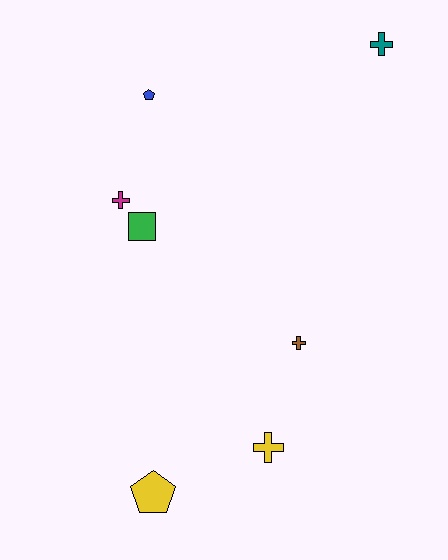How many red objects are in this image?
There are no red objects.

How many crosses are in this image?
There are 4 crosses.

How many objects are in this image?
There are 7 objects.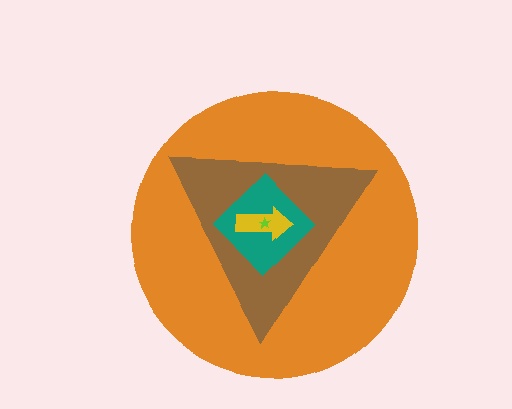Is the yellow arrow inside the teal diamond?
Yes.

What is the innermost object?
The lime star.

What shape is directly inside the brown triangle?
The teal diamond.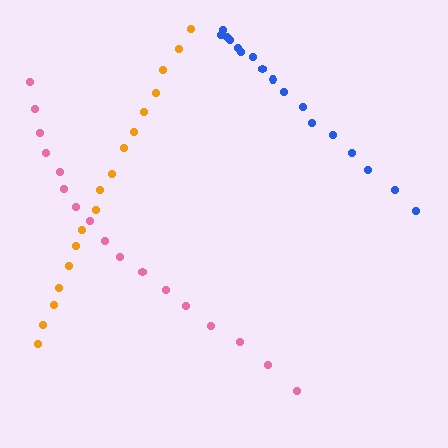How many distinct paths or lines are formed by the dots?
There are 3 distinct paths.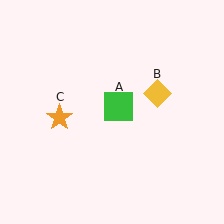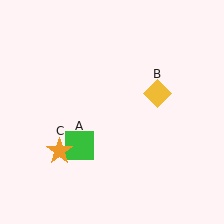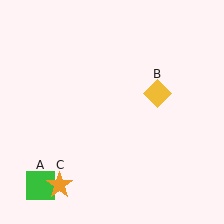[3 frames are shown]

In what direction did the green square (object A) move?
The green square (object A) moved down and to the left.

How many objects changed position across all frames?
2 objects changed position: green square (object A), orange star (object C).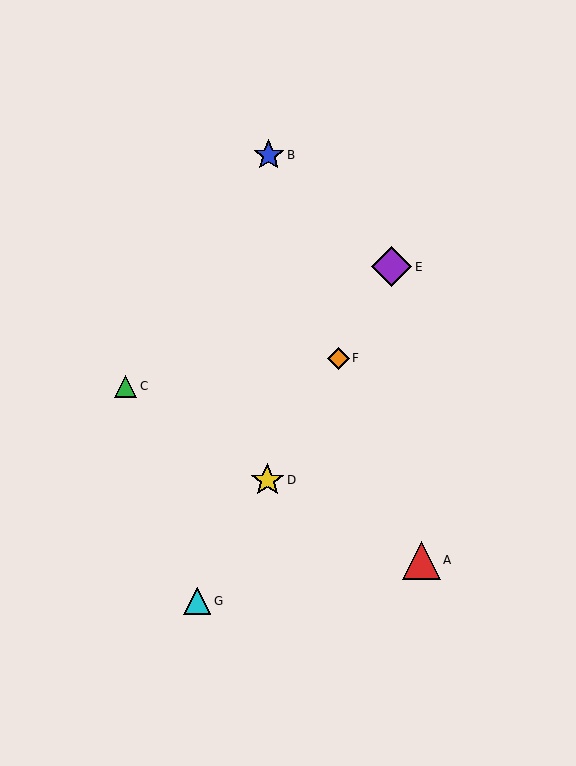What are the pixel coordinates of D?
Object D is at (267, 480).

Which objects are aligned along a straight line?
Objects D, E, F, G are aligned along a straight line.